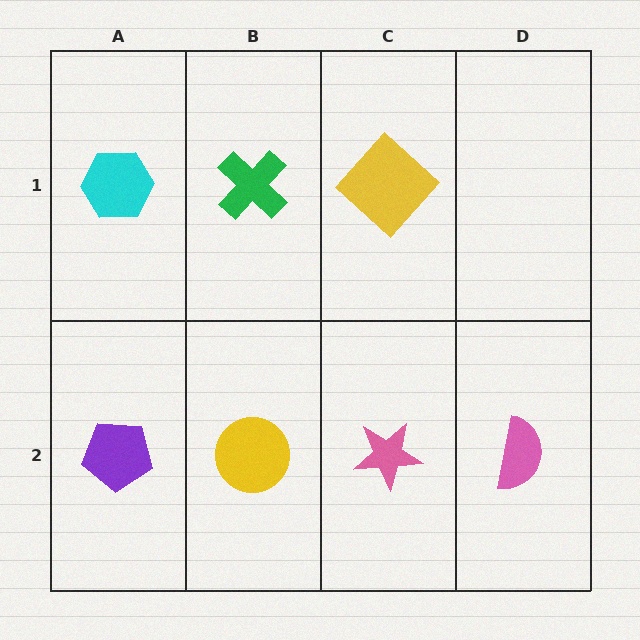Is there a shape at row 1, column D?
No, that cell is empty.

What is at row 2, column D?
A pink semicircle.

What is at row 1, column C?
A yellow diamond.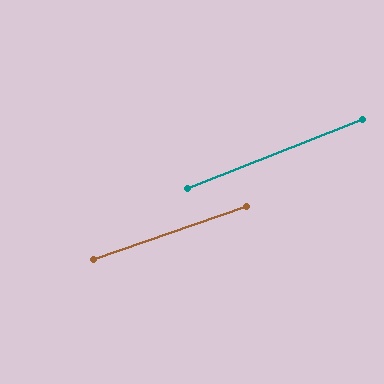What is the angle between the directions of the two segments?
Approximately 2 degrees.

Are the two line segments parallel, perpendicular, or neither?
Parallel — their directions differ by only 2.0°.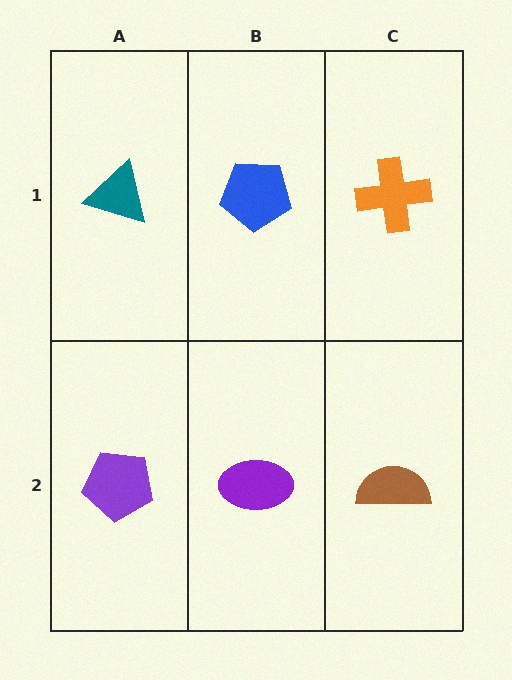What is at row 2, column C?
A brown semicircle.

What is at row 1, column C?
An orange cross.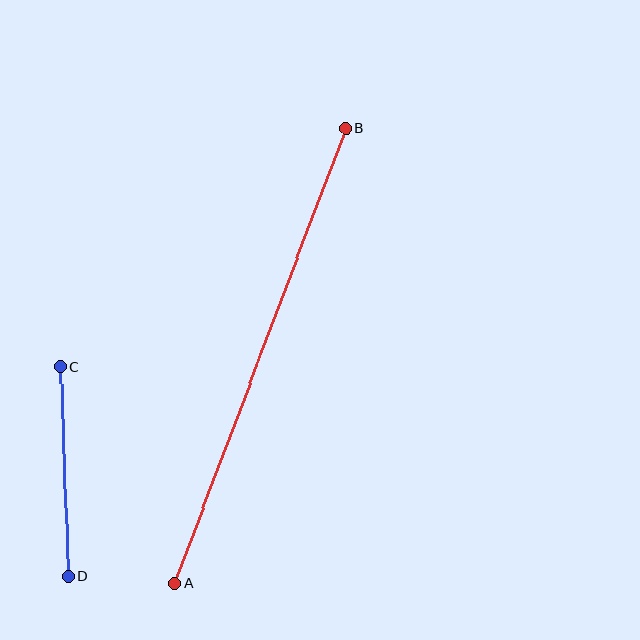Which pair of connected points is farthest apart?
Points A and B are farthest apart.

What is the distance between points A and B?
The distance is approximately 486 pixels.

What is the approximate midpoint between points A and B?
The midpoint is at approximately (260, 356) pixels.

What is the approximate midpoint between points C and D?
The midpoint is at approximately (64, 472) pixels.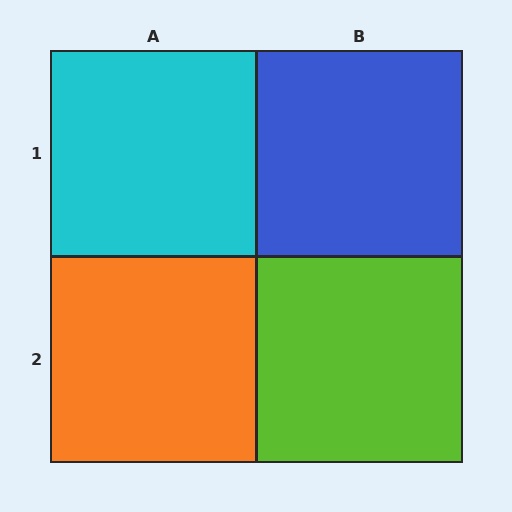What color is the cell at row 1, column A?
Cyan.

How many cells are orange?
1 cell is orange.